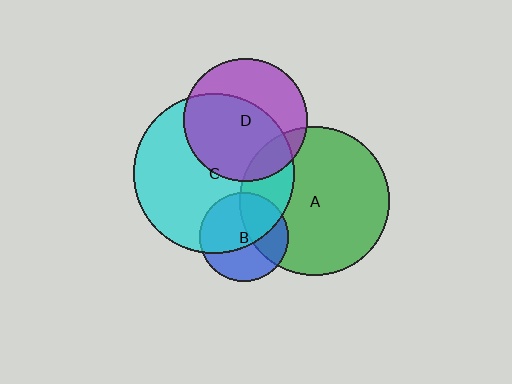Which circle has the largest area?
Circle C (cyan).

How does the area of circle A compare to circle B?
Approximately 2.8 times.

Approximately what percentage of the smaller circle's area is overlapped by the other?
Approximately 60%.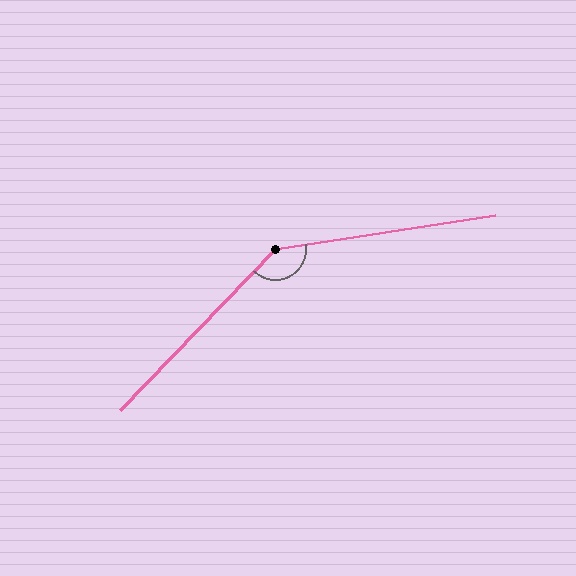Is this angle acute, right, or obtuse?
It is obtuse.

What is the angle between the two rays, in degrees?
Approximately 143 degrees.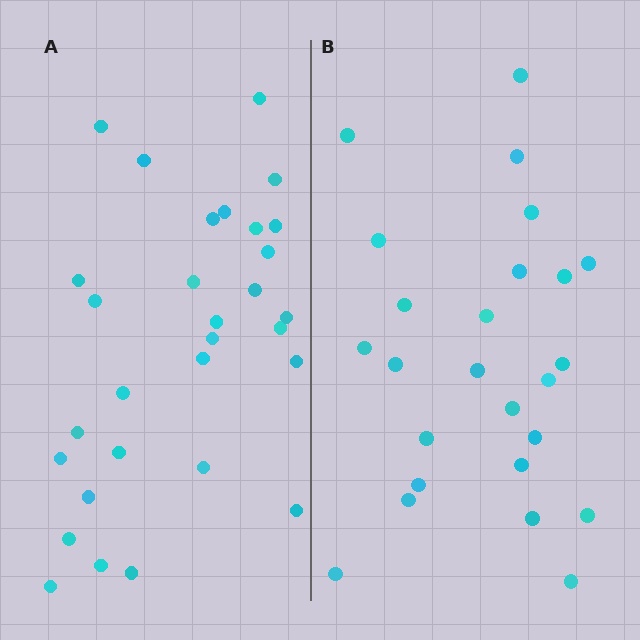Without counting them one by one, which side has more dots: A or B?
Region A (the left region) has more dots.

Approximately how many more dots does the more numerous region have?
Region A has about 5 more dots than region B.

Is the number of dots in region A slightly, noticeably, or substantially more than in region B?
Region A has only slightly more — the two regions are fairly close. The ratio is roughly 1.2 to 1.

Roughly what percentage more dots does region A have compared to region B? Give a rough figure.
About 20% more.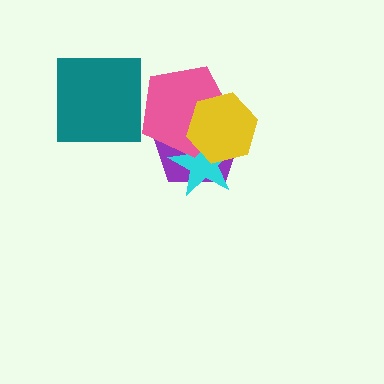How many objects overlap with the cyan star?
3 objects overlap with the cyan star.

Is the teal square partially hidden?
No, no other shape covers it.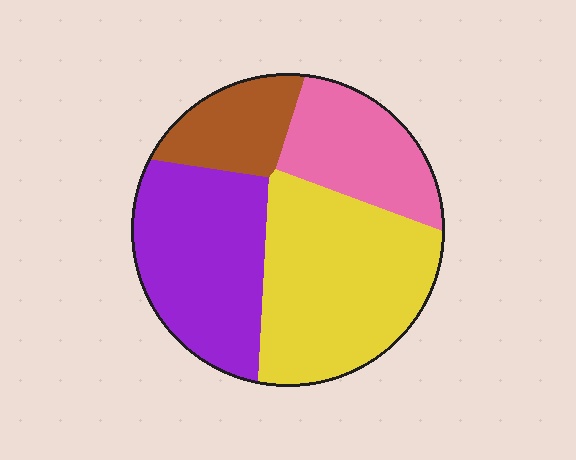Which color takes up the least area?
Brown, at roughly 15%.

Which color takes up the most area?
Yellow, at roughly 35%.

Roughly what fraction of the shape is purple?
Purple takes up about one third (1/3) of the shape.